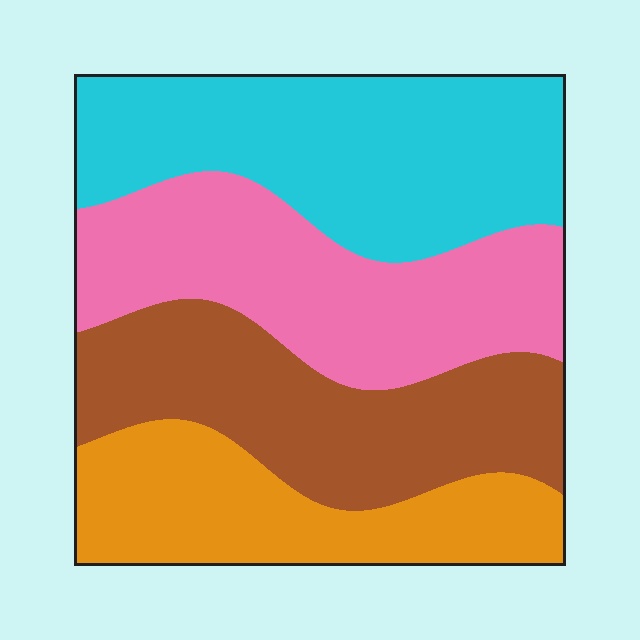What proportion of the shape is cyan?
Cyan covers roughly 30% of the shape.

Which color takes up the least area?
Orange, at roughly 20%.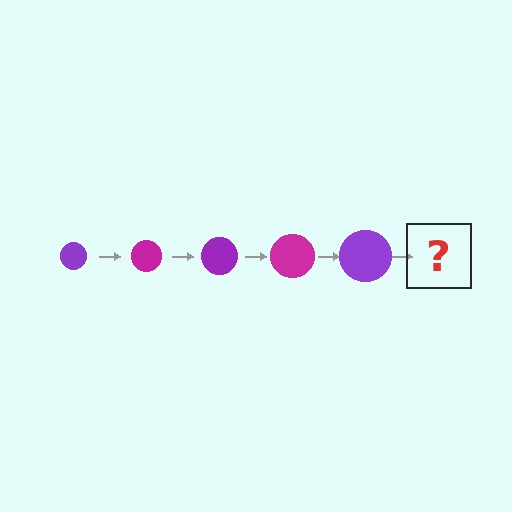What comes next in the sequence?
The next element should be a magenta circle, larger than the previous one.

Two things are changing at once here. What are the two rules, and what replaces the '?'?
The two rules are that the circle grows larger each step and the color cycles through purple and magenta. The '?' should be a magenta circle, larger than the previous one.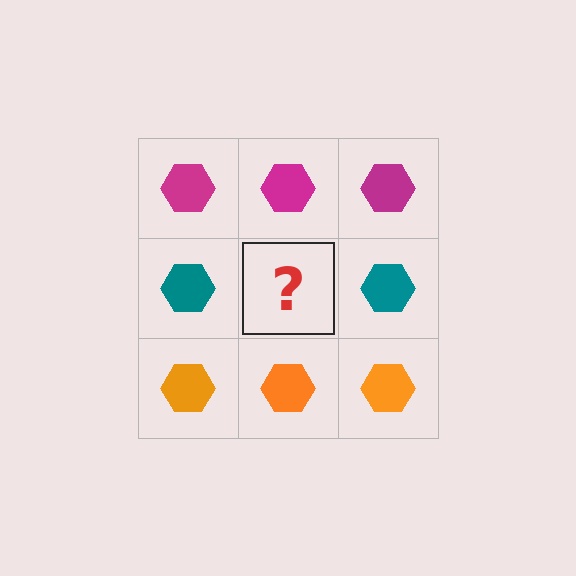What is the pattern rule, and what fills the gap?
The rule is that each row has a consistent color. The gap should be filled with a teal hexagon.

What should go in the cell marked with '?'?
The missing cell should contain a teal hexagon.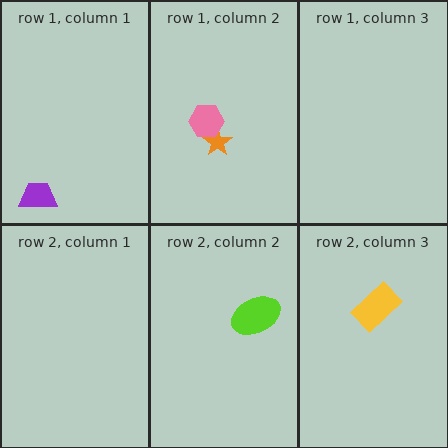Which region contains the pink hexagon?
The row 1, column 2 region.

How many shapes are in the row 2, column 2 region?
1.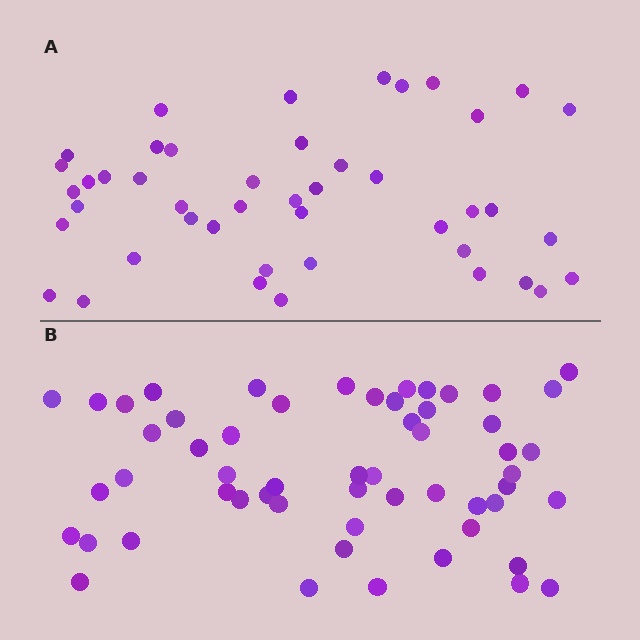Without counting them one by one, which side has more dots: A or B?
Region B (the bottom region) has more dots.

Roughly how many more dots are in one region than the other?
Region B has roughly 12 or so more dots than region A.